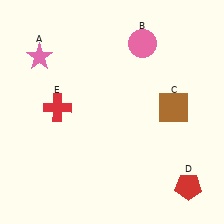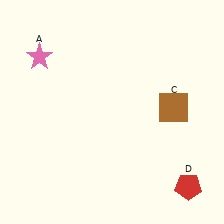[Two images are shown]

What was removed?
The pink circle (B), the red cross (E) were removed in Image 2.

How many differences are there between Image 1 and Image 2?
There are 2 differences between the two images.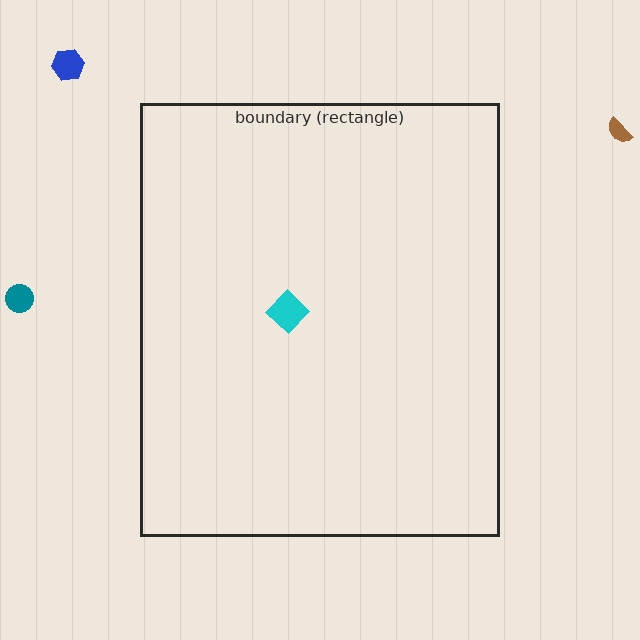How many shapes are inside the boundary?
1 inside, 3 outside.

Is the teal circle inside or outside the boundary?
Outside.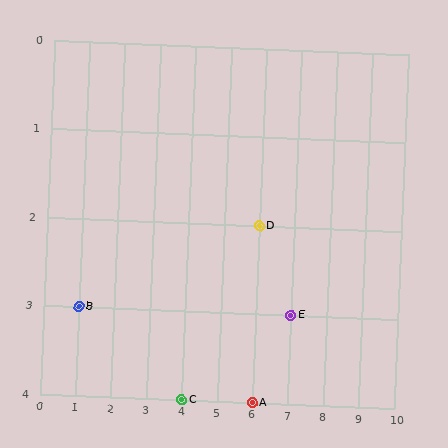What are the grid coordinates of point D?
Point D is at grid coordinates (6, 2).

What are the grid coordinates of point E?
Point E is at grid coordinates (7, 3).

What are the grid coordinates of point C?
Point C is at grid coordinates (4, 4).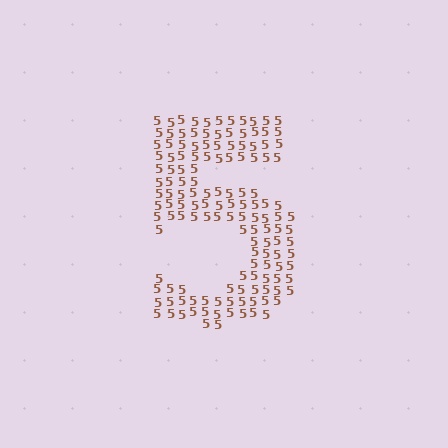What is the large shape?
The large shape is the digit 5.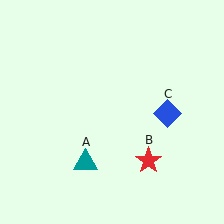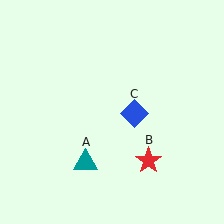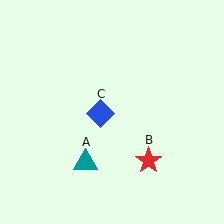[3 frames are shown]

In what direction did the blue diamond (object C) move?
The blue diamond (object C) moved left.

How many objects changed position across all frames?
1 object changed position: blue diamond (object C).